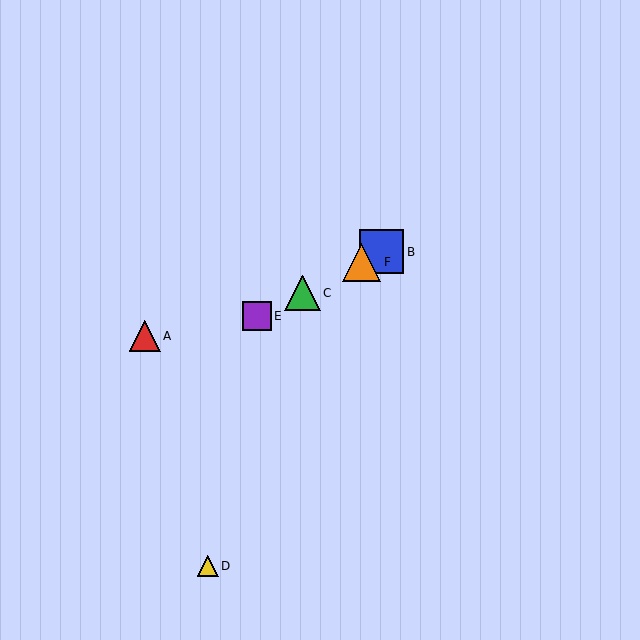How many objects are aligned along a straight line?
4 objects (B, C, E, F) are aligned along a straight line.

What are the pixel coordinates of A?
Object A is at (145, 336).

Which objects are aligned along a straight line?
Objects B, C, E, F are aligned along a straight line.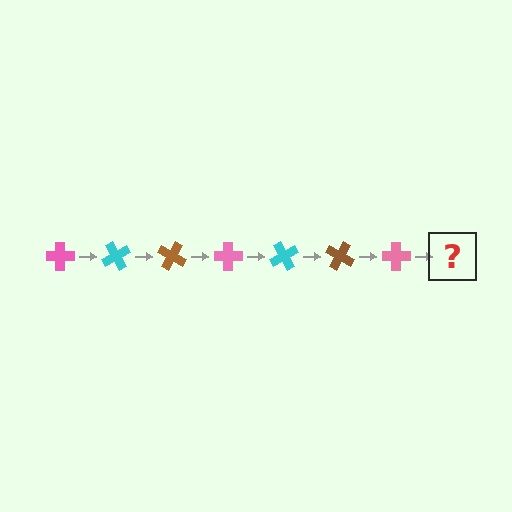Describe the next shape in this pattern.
It should be a cyan cross, rotated 420 degrees from the start.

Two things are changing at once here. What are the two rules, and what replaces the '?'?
The two rules are that it rotates 60 degrees each step and the color cycles through pink, cyan, and brown. The '?' should be a cyan cross, rotated 420 degrees from the start.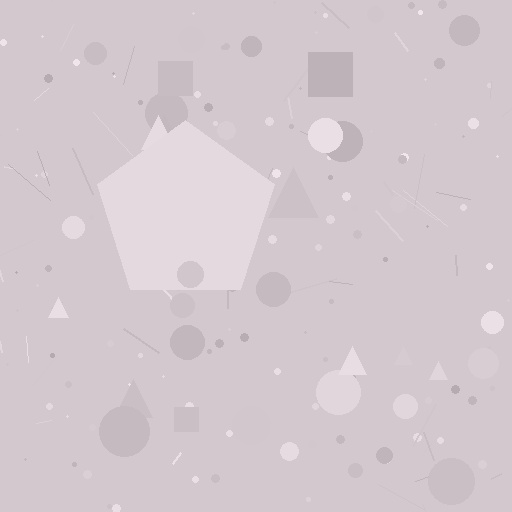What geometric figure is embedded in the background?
A pentagon is embedded in the background.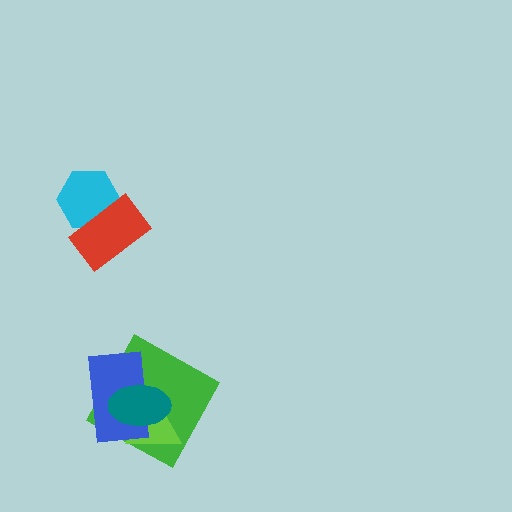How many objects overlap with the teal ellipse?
3 objects overlap with the teal ellipse.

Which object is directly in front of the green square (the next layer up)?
The lime triangle is directly in front of the green square.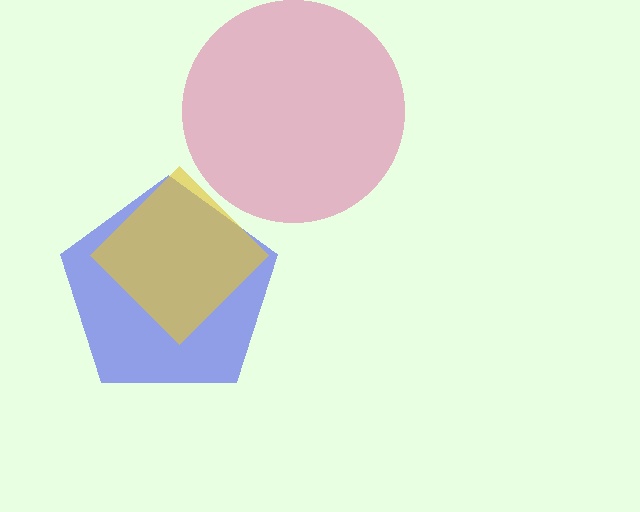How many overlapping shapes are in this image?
There are 3 overlapping shapes in the image.